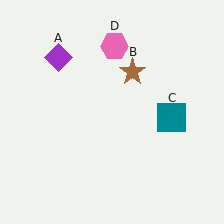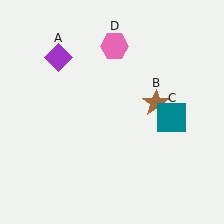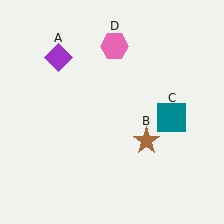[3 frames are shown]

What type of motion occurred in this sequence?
The brown star (object B) rotated clockwise around the center of the scene.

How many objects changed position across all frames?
1 object changed position: brown star (object B).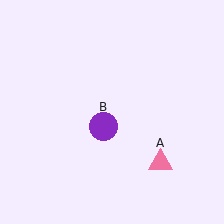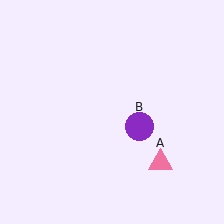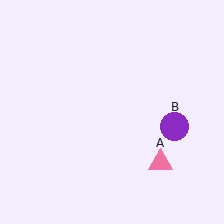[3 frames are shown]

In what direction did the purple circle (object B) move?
The purple circle (object B) moved right.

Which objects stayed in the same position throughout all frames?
Pink triangle (object A) remained stationary.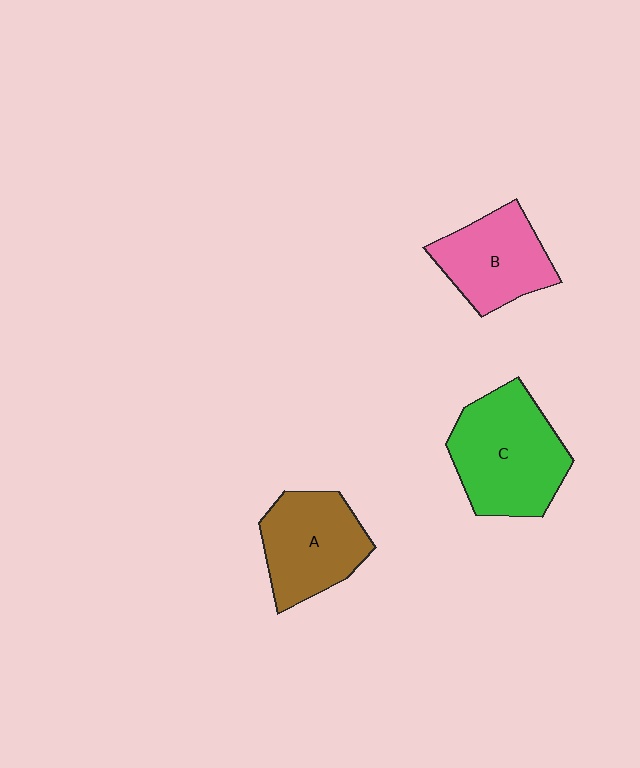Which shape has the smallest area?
Shape B (pink).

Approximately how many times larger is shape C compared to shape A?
Approximately 1.3 times.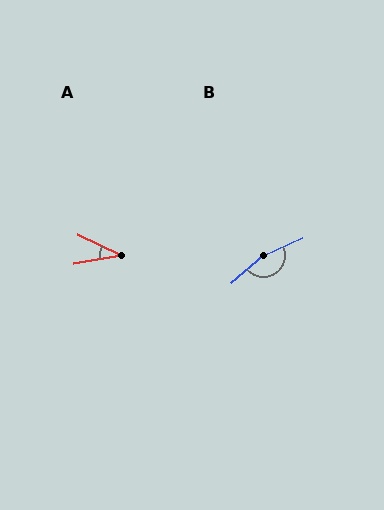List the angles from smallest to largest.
A (35°), B (162°).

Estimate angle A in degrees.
Approximately 35 degrees.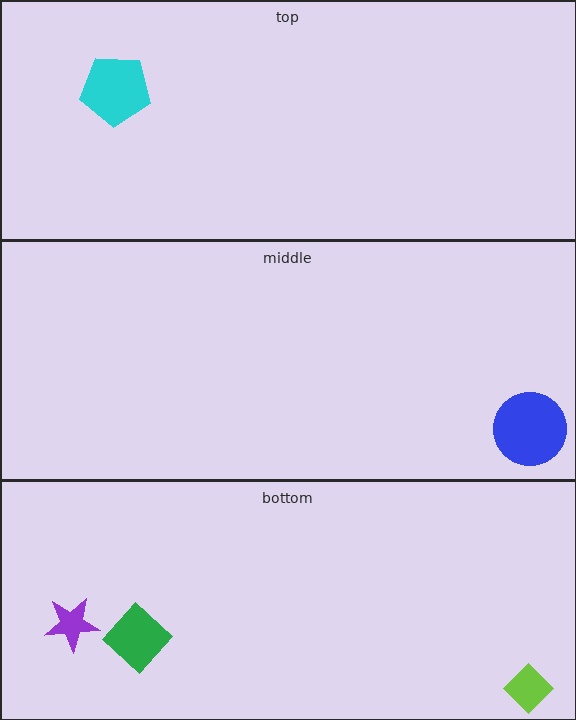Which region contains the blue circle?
The middle region.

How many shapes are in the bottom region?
3.